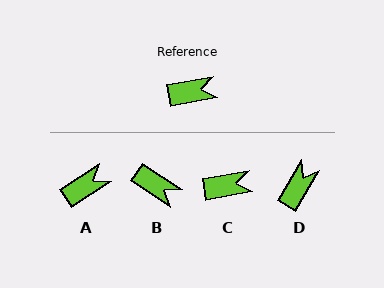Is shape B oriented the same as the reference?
No, it is off by about 44 degrees.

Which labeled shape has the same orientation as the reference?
C.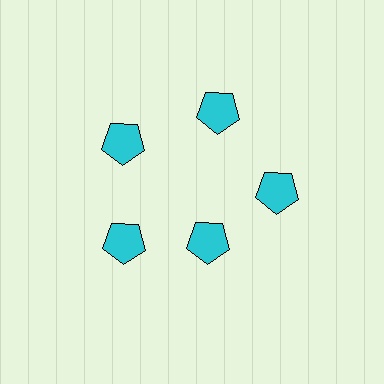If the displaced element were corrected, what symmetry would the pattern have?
It would have 5-fold rotational symmetry — the pattern would map onto itself every 72 degrees.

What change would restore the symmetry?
The symmetry would be restored by moving it outward, back onto the ring so that all 5 pentagons sit at equal angles and equal distance from the center.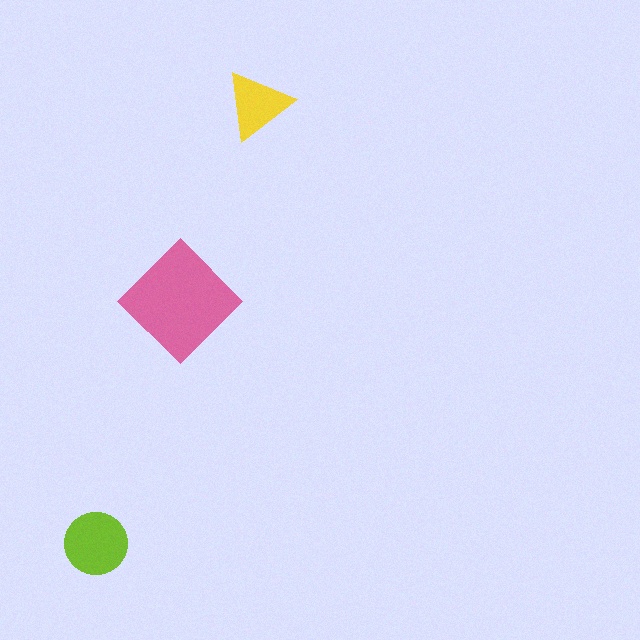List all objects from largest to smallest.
The pink diamond, the lime circle, the yellow triangle.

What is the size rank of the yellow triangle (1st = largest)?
3rd.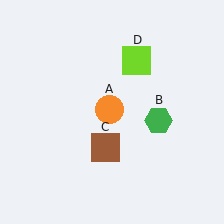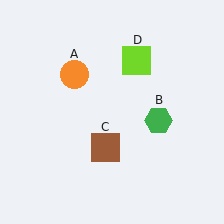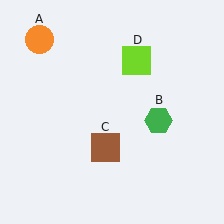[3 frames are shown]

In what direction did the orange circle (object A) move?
The orange circle (object A) moved up and to the left.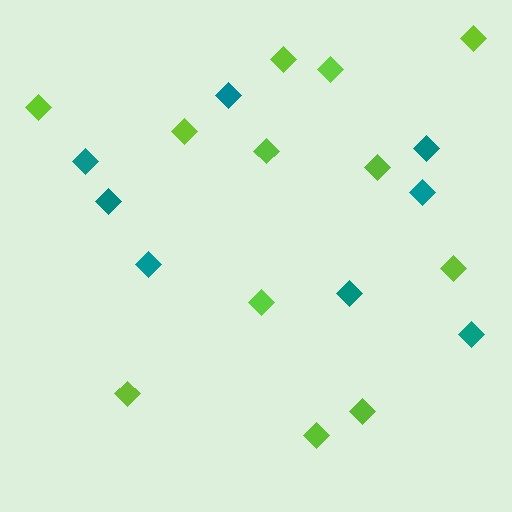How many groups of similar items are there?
There are 2 groups: one group of lime diamonds (12) and one group of teal diamonds (8).